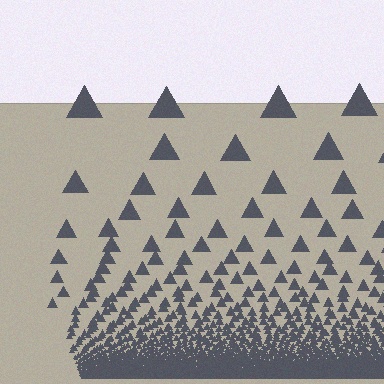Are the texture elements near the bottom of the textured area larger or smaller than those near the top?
Smaller. The gradient is inverted — elements near the bottom are smaller and denser.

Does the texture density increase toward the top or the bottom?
Density increases toward the bottom.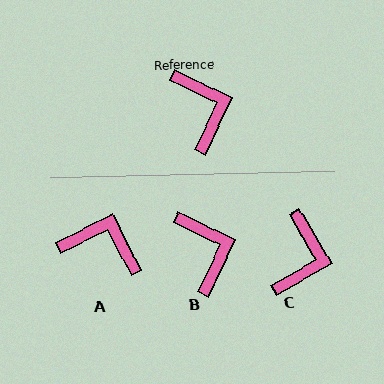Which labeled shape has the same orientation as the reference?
B.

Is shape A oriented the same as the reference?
No, it is off by about 53 degrees.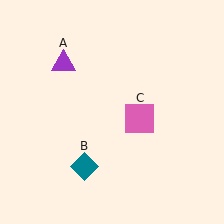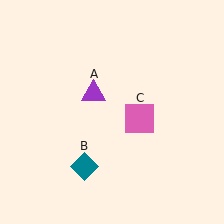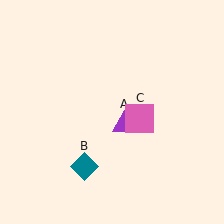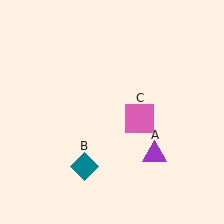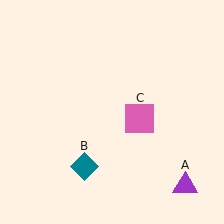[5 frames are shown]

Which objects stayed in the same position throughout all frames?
Teal diamond (object B) and pink square (object C) remained stationary.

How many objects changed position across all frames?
1 object changed position: purple triangle (object A).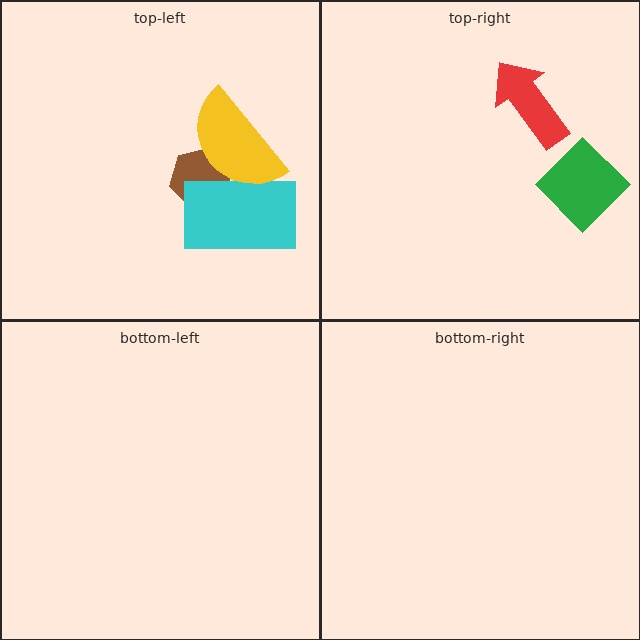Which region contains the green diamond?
The top-right region.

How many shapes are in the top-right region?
2.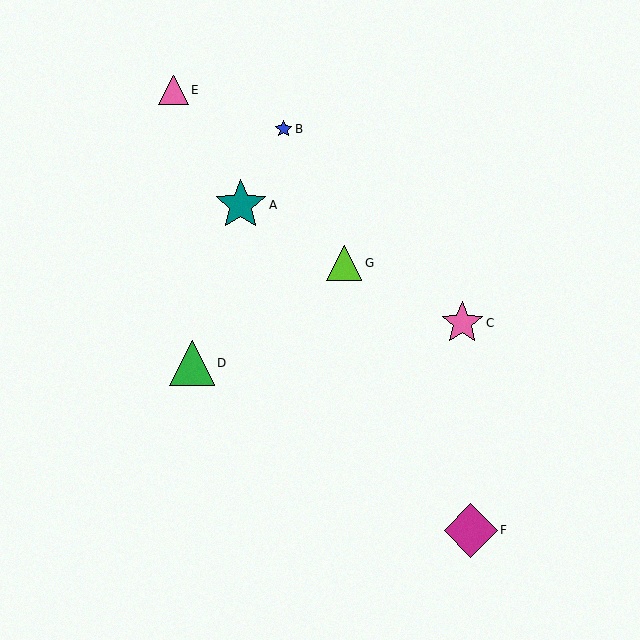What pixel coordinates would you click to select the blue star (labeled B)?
Click at (284, 129) to select the blue star B.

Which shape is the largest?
The magenta diamond (labeled F) is the largest.